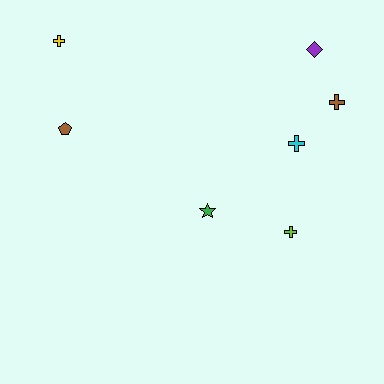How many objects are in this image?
There are 7 objects.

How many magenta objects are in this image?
There are no magenta objects.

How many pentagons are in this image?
There is 1 pentagon.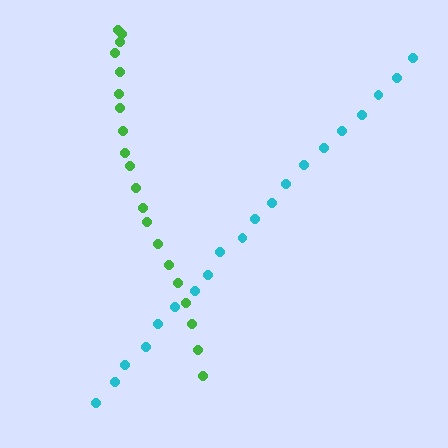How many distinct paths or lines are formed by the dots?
There are 2 distinct paths.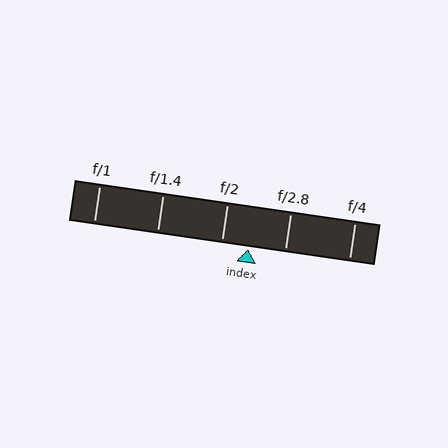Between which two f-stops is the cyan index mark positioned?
The index mark is between f/2 and f/2.8.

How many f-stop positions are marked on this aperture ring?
There are 5 f-stop positions marked.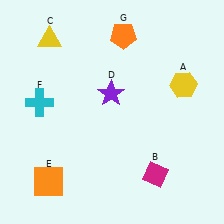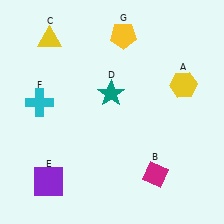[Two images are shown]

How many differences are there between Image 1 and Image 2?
There are 3 differences between the two images.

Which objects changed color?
D changed from purple to teal. E changed from orange to purple. G changed from orange to yellow.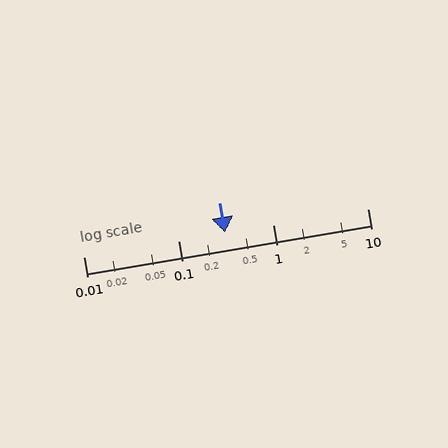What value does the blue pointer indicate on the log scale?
The pointer indicates approximately 0.31.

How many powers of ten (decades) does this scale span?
The scale spans 3 decades, from 0.01 to 10.